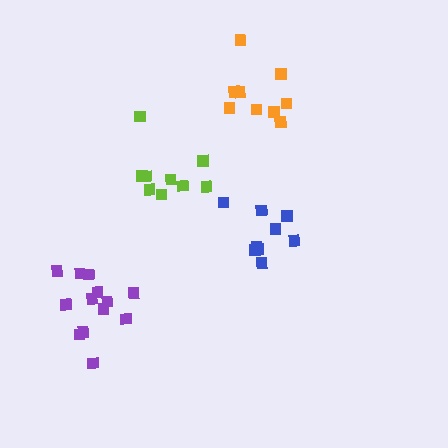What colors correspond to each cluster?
The clusters are colored: blue, lime, orange, purple.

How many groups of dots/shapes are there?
There are 4 groups.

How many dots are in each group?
Group 1: 9 dots, Group 2: 9 dots, Group 3: 9 dots, Group 4: 13 dots (40 total).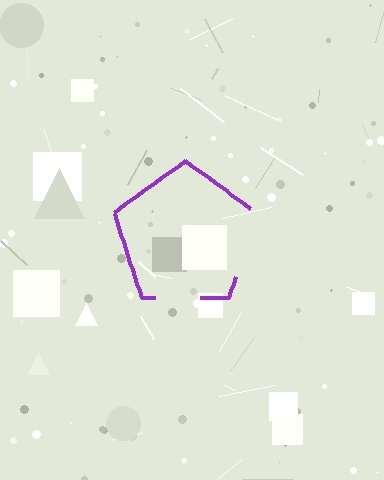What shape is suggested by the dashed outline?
The dashed outline suggests a pentagon.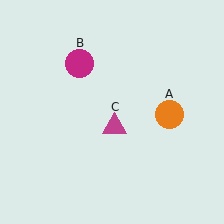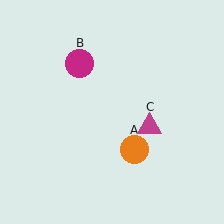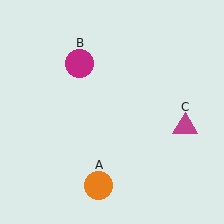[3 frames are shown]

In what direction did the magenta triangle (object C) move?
The magenta triangle (object C) moved right.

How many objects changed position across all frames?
2 objects changed position: orange circle (object A), magenta triangle (object C).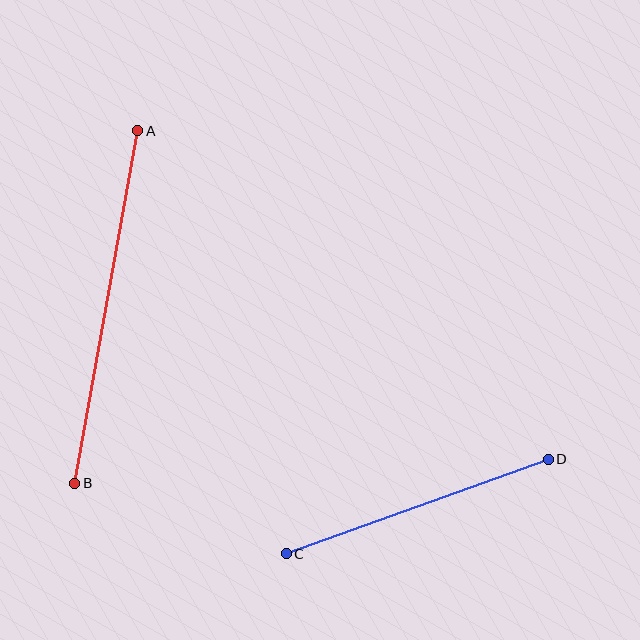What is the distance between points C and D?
The distance is approximately 279 pixels.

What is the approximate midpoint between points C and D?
The midpoint is at approximately (417, 507) pixels.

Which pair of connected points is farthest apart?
Points A and B are farthest apart.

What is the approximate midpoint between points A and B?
The midpoint is at approximately (106, 307) pixels.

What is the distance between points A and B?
The distance is approximately 358 pixels.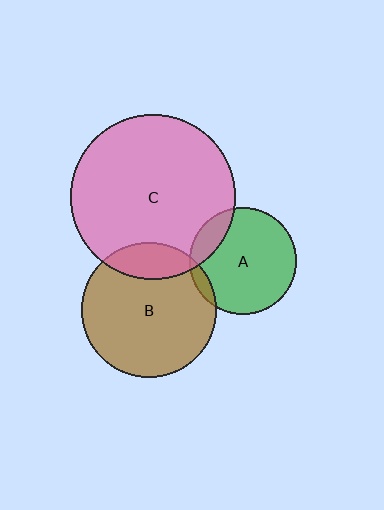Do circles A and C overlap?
Yes.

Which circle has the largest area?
Circle C (pink).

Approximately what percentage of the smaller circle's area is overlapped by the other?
Approximately 15%.